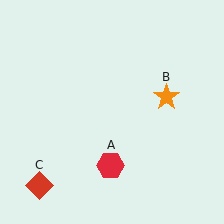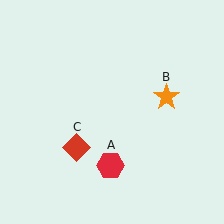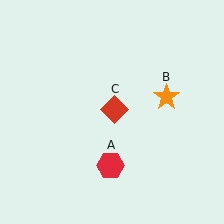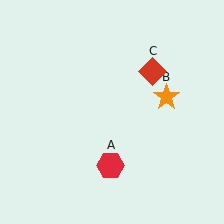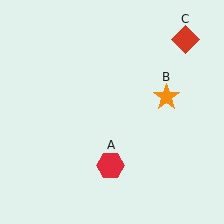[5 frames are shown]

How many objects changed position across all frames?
1 object changed position: red diamond (object C).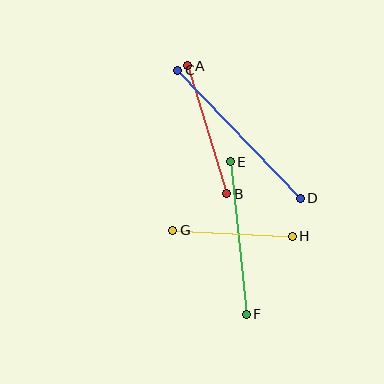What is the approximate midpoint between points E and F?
The midpoint is at approximately (238, 238) pixels.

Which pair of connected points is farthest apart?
Points C and D are farthest apart.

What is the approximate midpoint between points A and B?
The midpoint is at approximately (207, 130) pixels.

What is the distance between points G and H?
The distance is approximately 120 pixels.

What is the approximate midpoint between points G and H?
The midpoint is at approximately (232, 233) pixels.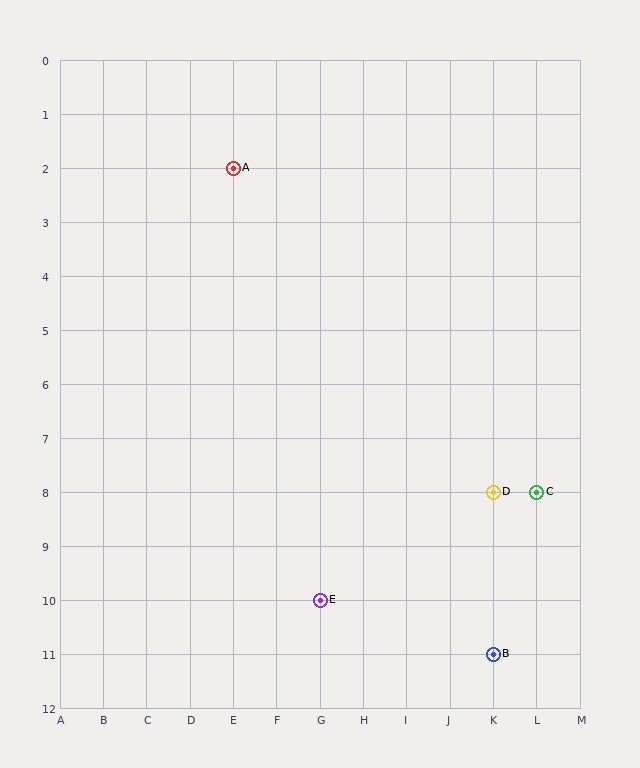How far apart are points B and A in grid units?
Points B and A are 6 columns and 9 rows apart (about 10.8 grid units diagonally).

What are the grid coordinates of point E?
Point E is at grid coordinates (G, 10).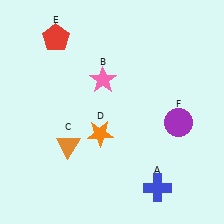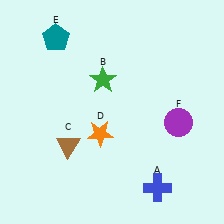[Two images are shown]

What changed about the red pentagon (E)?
In Image 1, E is red. In Image 2, it changed to teal.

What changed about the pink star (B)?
In Image 1, B is pink. In Image 2, it changed to green.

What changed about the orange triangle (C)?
In Image 1, C is orange. In Image 2, it changed to brown.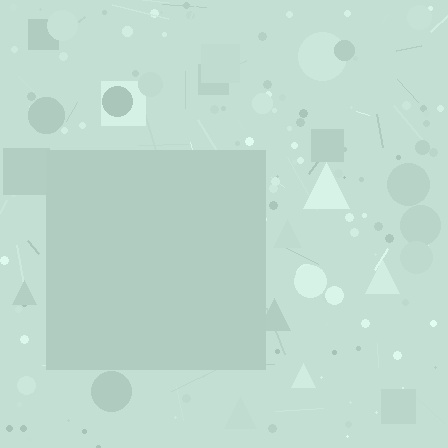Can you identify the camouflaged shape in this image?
The camouflaged shape is a square.